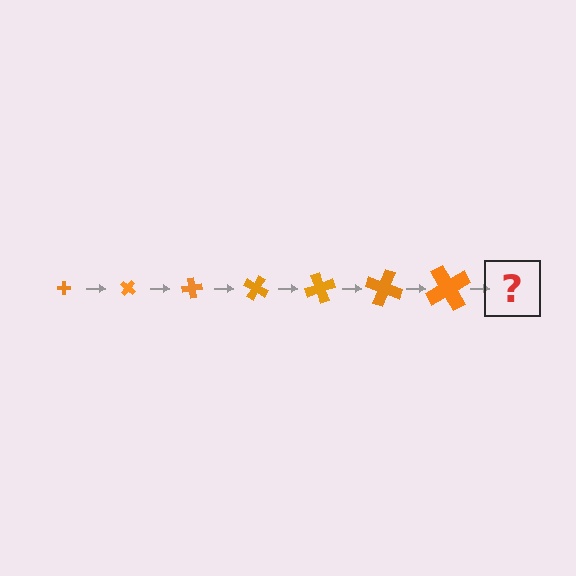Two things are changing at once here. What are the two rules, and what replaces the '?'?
The two rules are that the cross grows larger each step and it rotates 40 degrees each step. The '?' should be a cross, larger than the previous one and rotated 280 degrees from the start.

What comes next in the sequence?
The next element should be a cross, larger than the previous one and rotated 280 degrees from the start.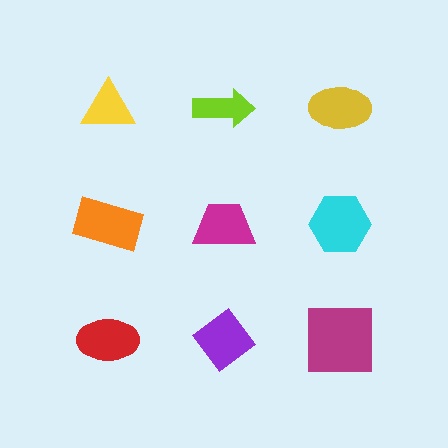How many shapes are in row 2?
3 shapes.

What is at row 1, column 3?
A yellow ellipse.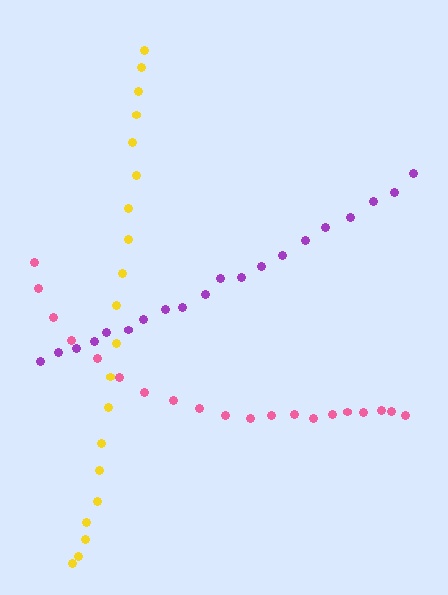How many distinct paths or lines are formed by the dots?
There are 3 distinct paths.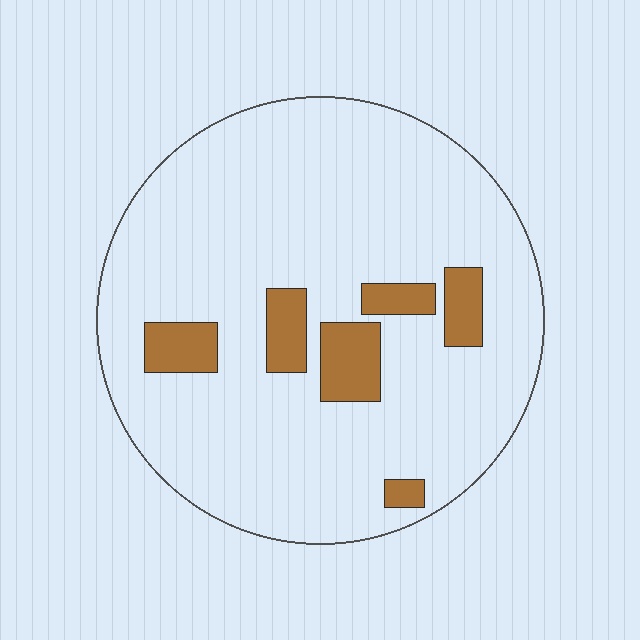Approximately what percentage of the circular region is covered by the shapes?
Approximately 10%.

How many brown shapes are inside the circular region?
6.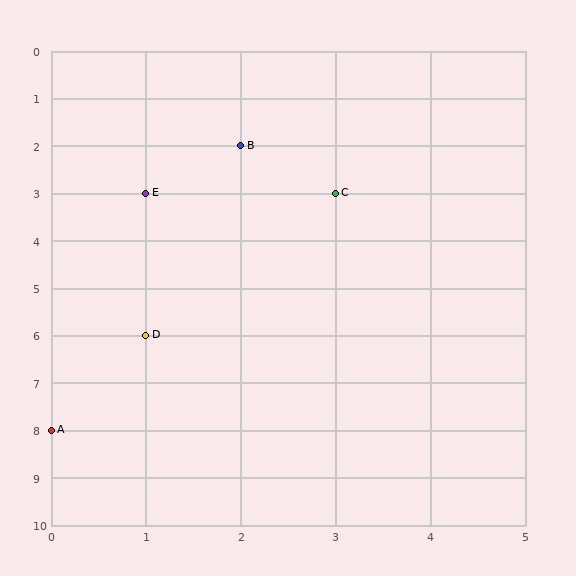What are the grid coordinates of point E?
Point E is at grid coordinates (1, 3).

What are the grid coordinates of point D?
Point D is at grid coordinates (1, 6).